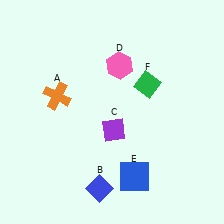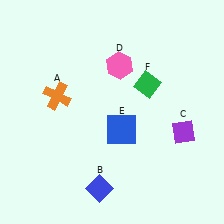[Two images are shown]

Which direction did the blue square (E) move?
The blue square (E) moved up.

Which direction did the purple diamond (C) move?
The purple diamond (C) moved right.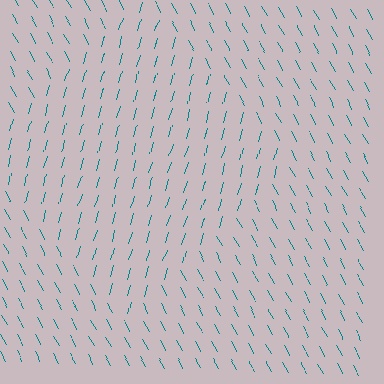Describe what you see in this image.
The image is filled with small teal line segments. A diamond region in the image has lines oriented differently from the surrounding lines, creating a visible texture boundary.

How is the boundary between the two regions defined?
The boundary is defined purely by a change in line orientation (approximately 45 degrees difference). All lines are the same color and thickness.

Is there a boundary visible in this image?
Yes, there is a texture boundary formed by a change in line orientation.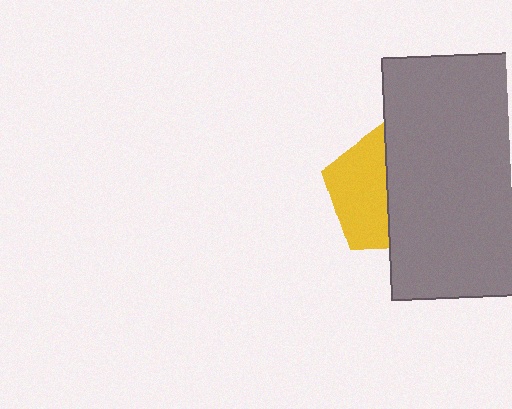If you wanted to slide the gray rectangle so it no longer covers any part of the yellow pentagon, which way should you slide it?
Slide it right — that is the most direct way to separate the two shapes.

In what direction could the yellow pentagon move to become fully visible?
The yellow pentagon could move left. That would shift it out from behind the gray rectangle entirely.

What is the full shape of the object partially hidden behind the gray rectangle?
The partially hidden object is a yellow pentagon.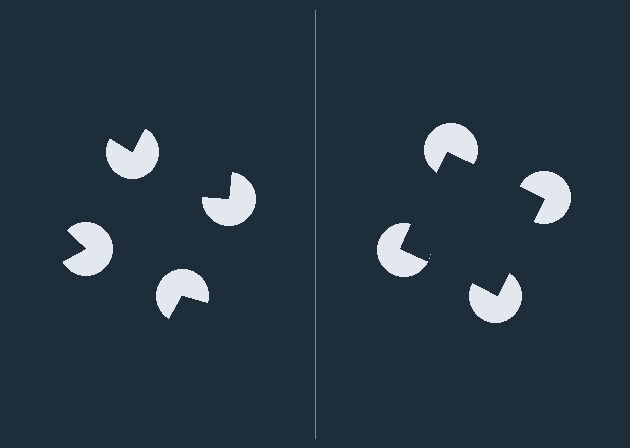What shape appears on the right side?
An illusory square.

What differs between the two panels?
The pac-man discs are positioned identically on both sides; only the wedge orientations differ. On the right they align to a square; on the left they are misaligned.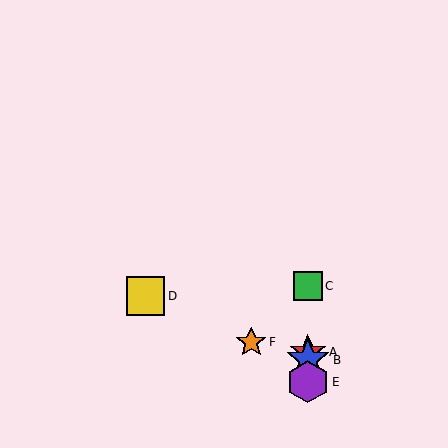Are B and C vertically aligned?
Yes, both are at x≈308.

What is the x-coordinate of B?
Object B is at x≈308.